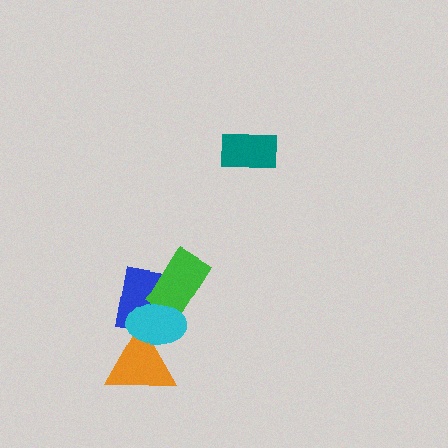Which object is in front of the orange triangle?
The cyan ellipse is in front of the orange triangle.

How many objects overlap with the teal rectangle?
0 objects overlap with the teal rectangle.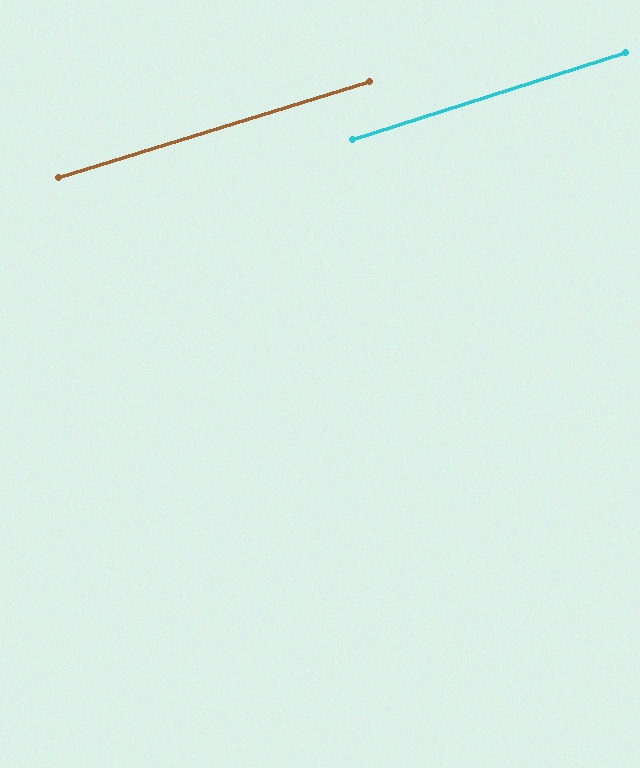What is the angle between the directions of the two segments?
Approximately 0 degrees.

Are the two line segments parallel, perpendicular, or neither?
Parallel — their directions differ by only 0.5°.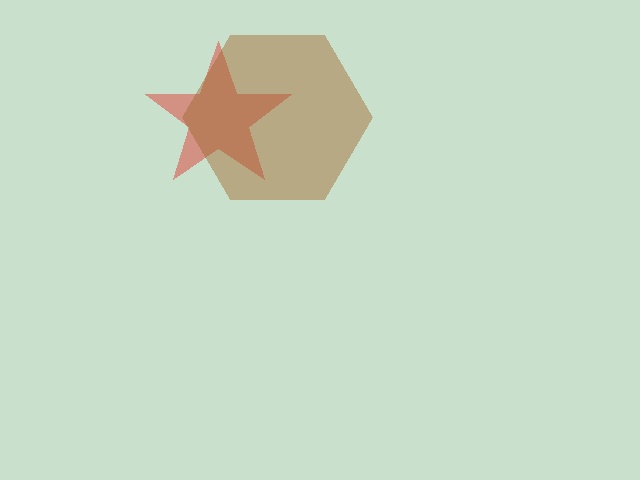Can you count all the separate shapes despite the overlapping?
Yes, there are 2 separate shapes.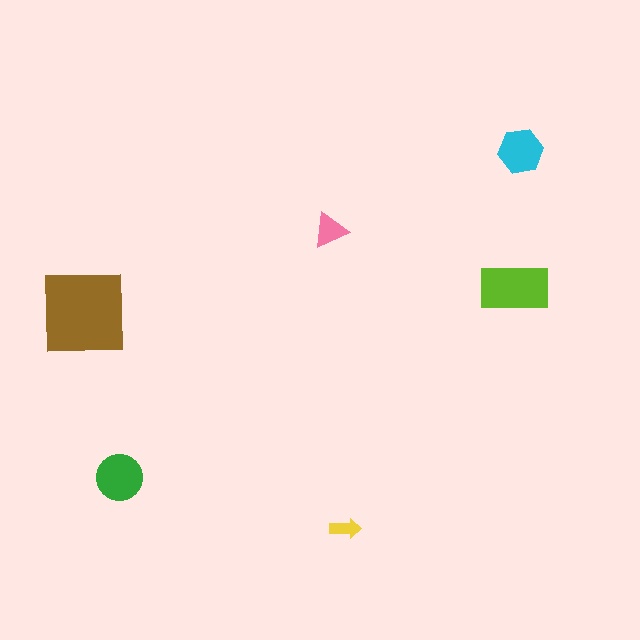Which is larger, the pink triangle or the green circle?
The green circle.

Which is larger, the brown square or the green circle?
The brown square.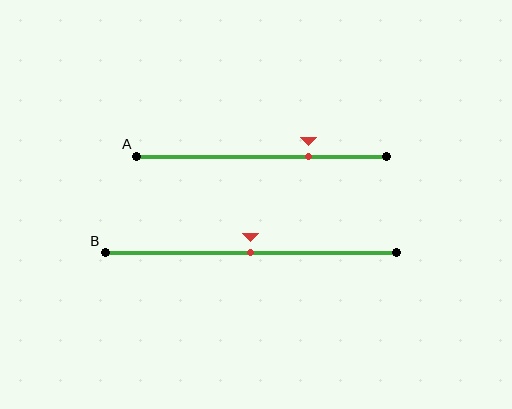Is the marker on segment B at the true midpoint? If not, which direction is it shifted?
Yes, the marker on segment B is at the true midpoint.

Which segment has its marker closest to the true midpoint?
Segment B has its marker closest to the true midpoint.